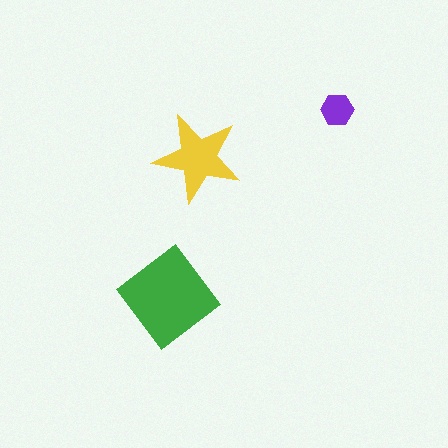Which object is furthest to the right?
The purple hexagon is rightmost.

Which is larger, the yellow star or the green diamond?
The green diamond.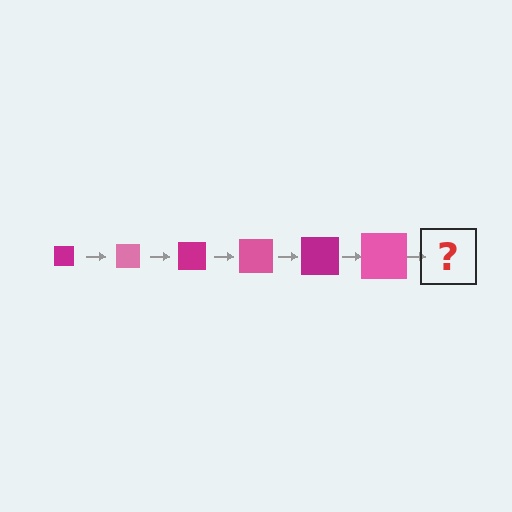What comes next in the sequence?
The next element should be a magenta square, larger than the previous one.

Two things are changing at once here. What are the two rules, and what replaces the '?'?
The two rules are that the square grows larger each step and the color cycles through magenta and pink. The '?' should be a magenta square, larger than the previous one.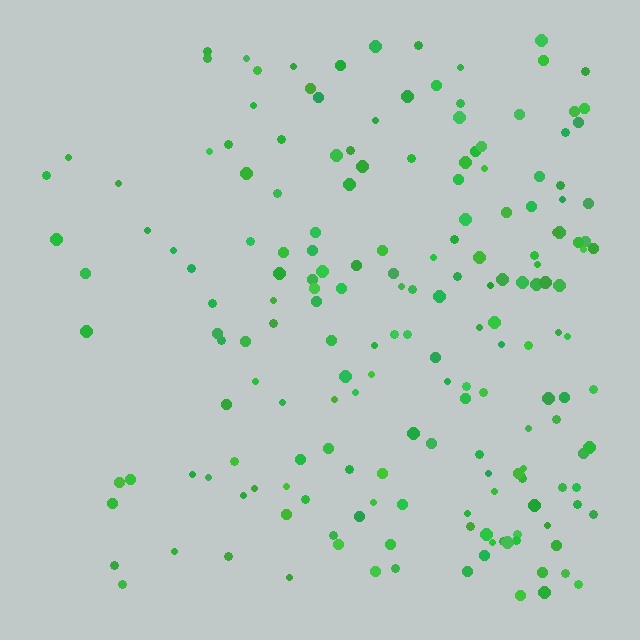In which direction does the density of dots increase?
From left to right, with the right side densest.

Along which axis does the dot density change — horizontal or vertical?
Horizontal.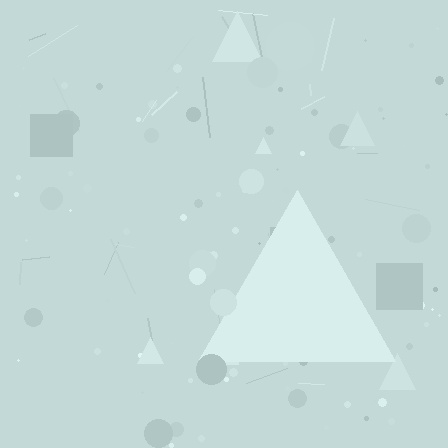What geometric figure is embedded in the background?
A triangle is embedded in the background.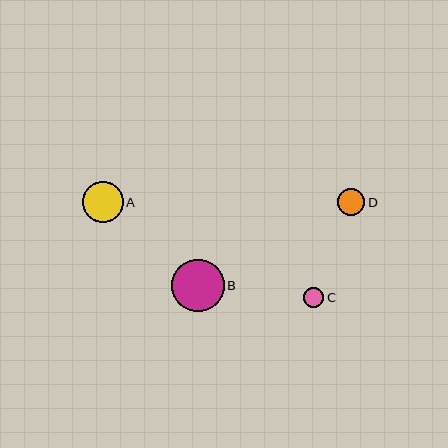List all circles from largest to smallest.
From largest to smallest: B, A, D, C.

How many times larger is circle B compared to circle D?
Circle B is approximately 2.0 times the size of circle D.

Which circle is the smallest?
Circle C is the smallest with a size of approximately 20 pixels.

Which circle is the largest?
Circle B is the largest with a size of approximately 53 pixels.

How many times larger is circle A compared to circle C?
Circle A is approximately 2.0 times the size of circle C.